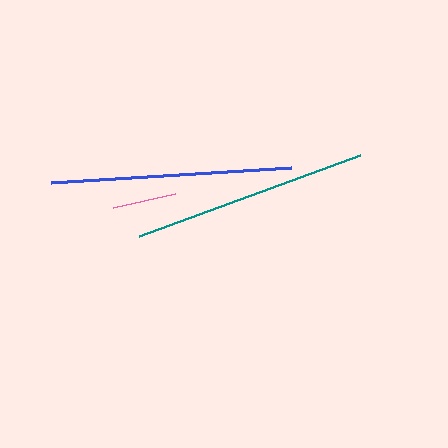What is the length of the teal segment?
The teal segment is approximately 236 pixels long.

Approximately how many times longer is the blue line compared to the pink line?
The blue line is approximately 3.8 times the length of the pink line.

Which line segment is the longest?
The blue line is the longest at approximately 241 pixels.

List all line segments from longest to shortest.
From longest to shortest: blue, teal, pink.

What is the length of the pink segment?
The pink segment is approximately 63 pixels long.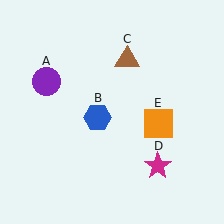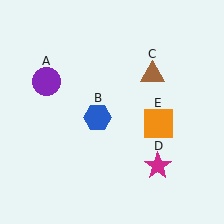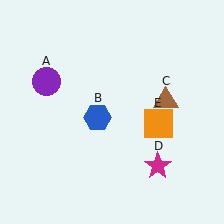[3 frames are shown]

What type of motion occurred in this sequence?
The brown triangle (object C) rotated clockwise around the center of the scene.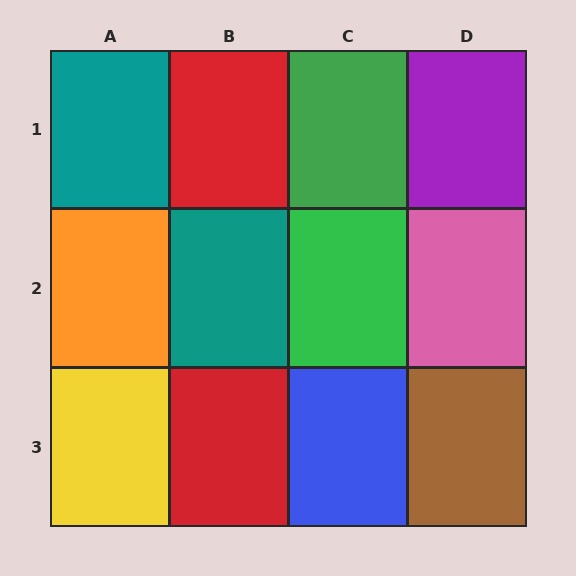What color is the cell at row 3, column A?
Yellow.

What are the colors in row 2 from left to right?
Orange, teal, green, pink.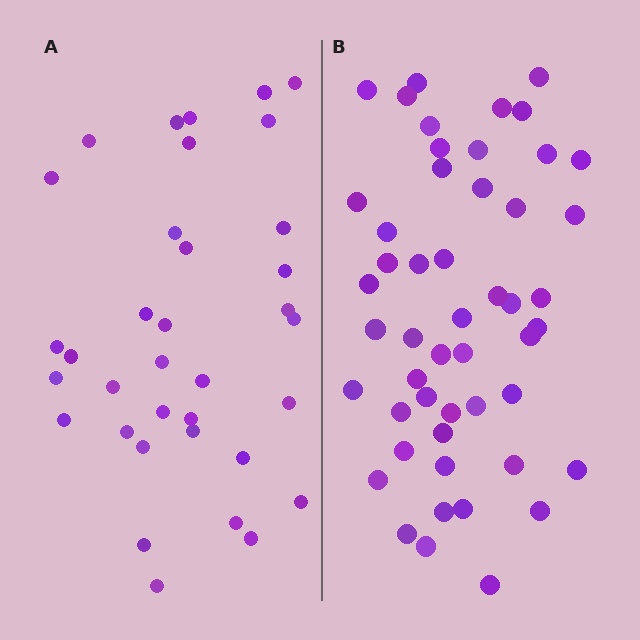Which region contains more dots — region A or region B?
Region B (the right region) has more dots.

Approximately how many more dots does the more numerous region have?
Region B has approximately 15 more dots than region A.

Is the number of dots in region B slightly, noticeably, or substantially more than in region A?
Region B has noticeably more, but not dramatically so. The ratio is roughly 1.4 to 1.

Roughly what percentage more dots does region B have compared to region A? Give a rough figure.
About 45% more.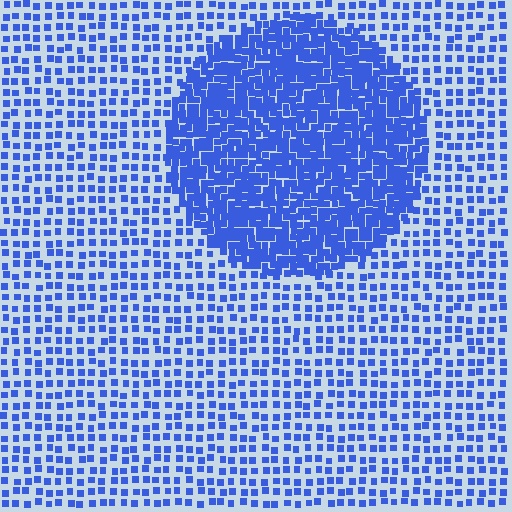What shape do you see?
I see a circle.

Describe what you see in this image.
The image contains small blue elements arranged at two different densities. A circle-shaped region is visible where the elements are more densely packed than the surrounding area.